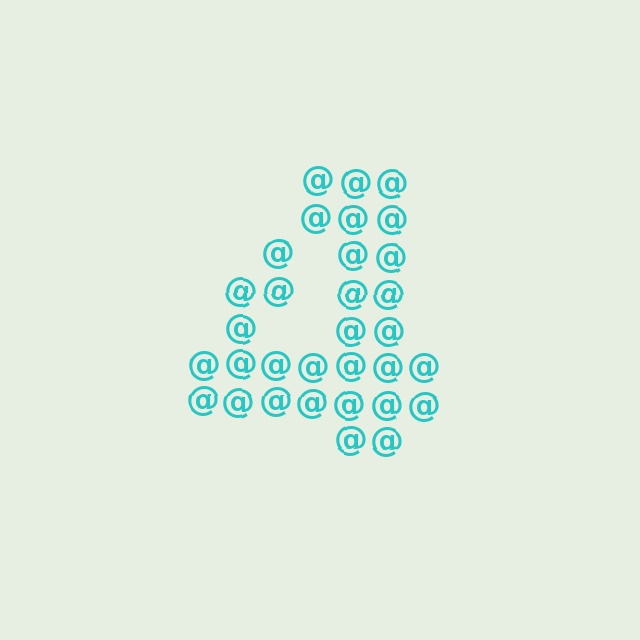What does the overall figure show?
The overall figure shows the digit 4.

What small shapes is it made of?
It is made of small at signs.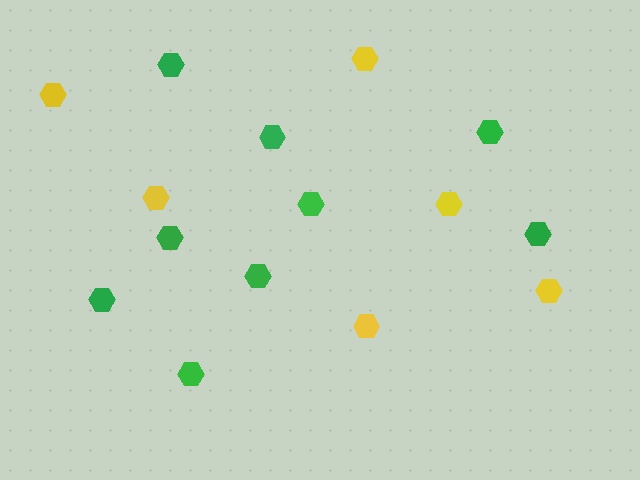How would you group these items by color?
There are 2 groups: one group of green hexagons (9) and one group of yellow hexagons (6).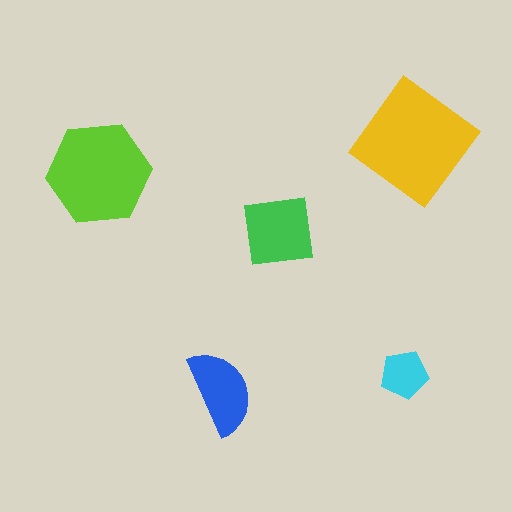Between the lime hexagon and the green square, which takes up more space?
The lime hexagon.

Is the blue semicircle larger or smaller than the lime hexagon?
Smaller.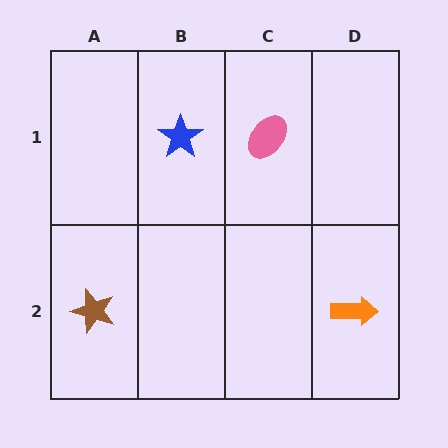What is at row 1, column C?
A pink ellipse.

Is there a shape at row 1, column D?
No, that cell is empty.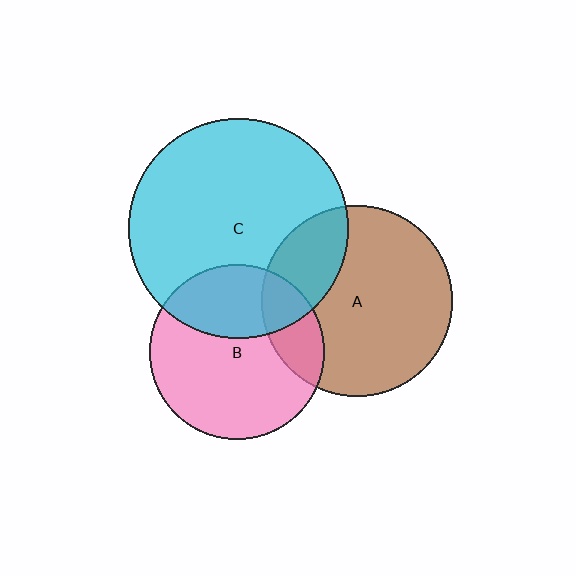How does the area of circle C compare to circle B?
Approximately 1.6 times.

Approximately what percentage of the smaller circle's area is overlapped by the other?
Approximately 20%.